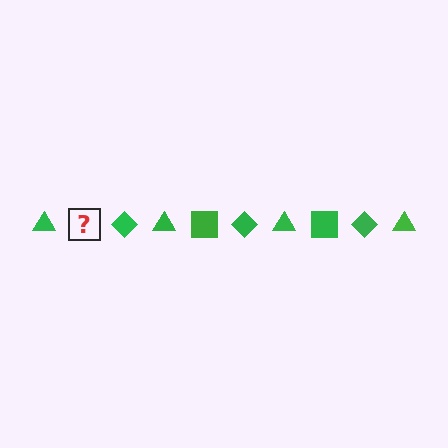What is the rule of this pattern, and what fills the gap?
The rule is that the pattern cycles through triangle, square, diamond shapes in green. The gap should be filled with a green square.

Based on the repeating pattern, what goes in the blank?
The blank should be a green square.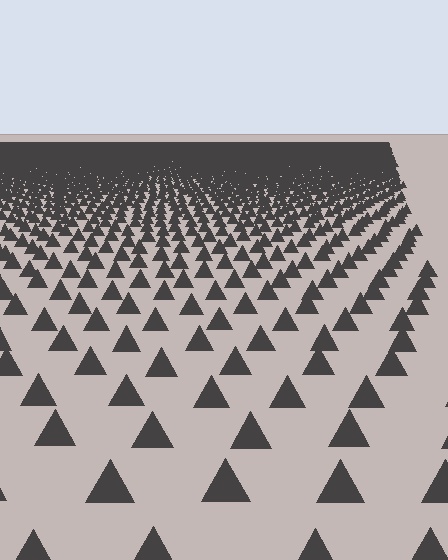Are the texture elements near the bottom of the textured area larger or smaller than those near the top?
Larger. Near the bottom, elements are closer to the viewer and appear at a bigger on-screen size.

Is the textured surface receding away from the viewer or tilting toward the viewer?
The surface is receding away from the viewer. Texture elements get smaller and denser toward the top.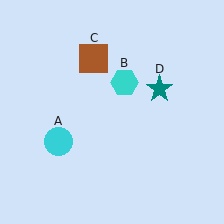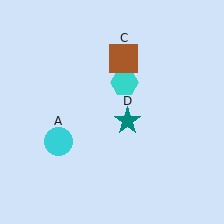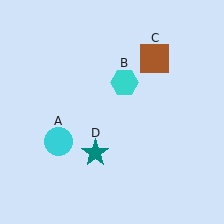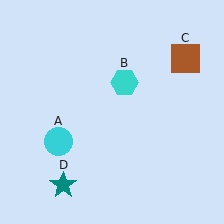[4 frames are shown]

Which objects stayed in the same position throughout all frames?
Cyan circle (object A) and cyan hexagon (object B) remained stationary.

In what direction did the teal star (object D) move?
The teal star (object D) moved down and to the left.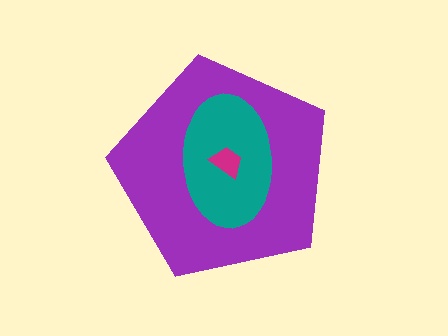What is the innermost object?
The magenta trapezoid.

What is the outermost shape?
The purple pentagon.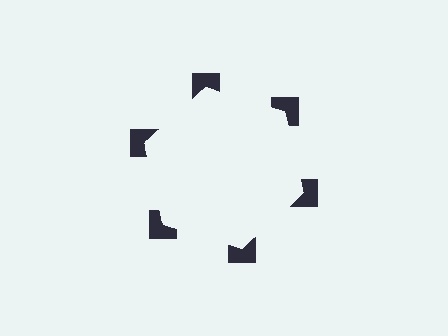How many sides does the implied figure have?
6 sides.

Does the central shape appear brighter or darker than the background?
It typically appears slightly brighter than the background, even though no actual brightness change is drawn.